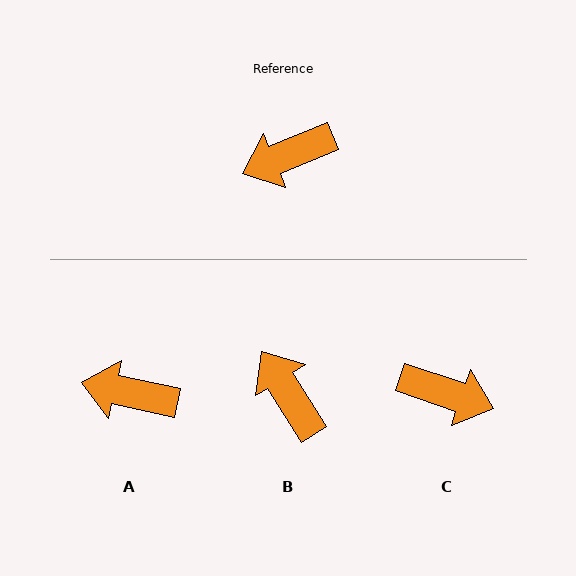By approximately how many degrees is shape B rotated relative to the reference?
Approximately 80 degrees clockwise.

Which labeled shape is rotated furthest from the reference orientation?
C, about 139 degrees away.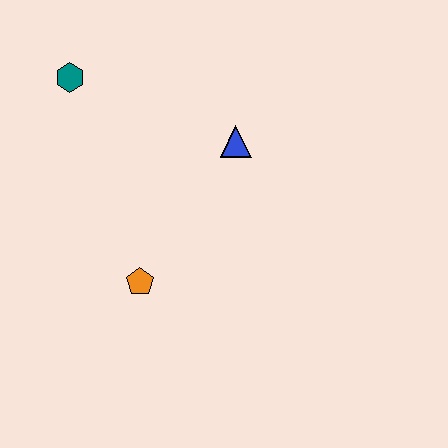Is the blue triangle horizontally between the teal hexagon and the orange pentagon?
No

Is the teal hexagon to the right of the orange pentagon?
No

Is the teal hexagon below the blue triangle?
No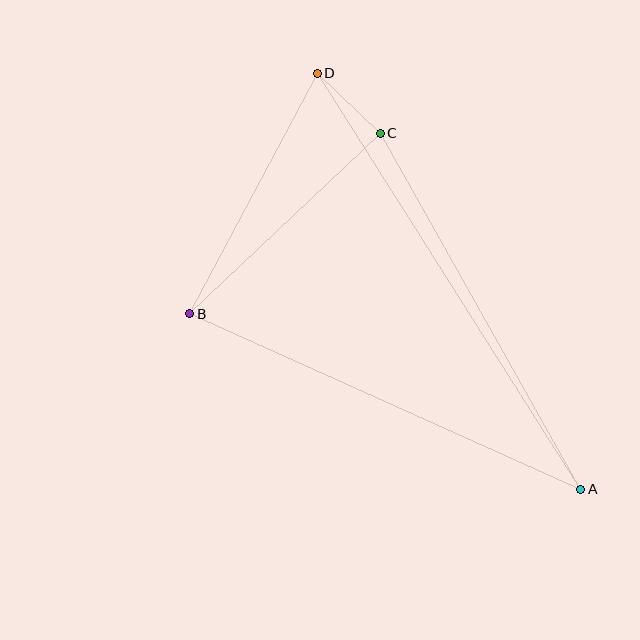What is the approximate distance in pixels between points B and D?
The distance between B and D is approximately 272 pixels.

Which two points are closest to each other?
Points C and D are closest to each other.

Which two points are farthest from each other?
Points A and D are farthest from each other.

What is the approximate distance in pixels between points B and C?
The distance between B and C is approximately 263 pixels.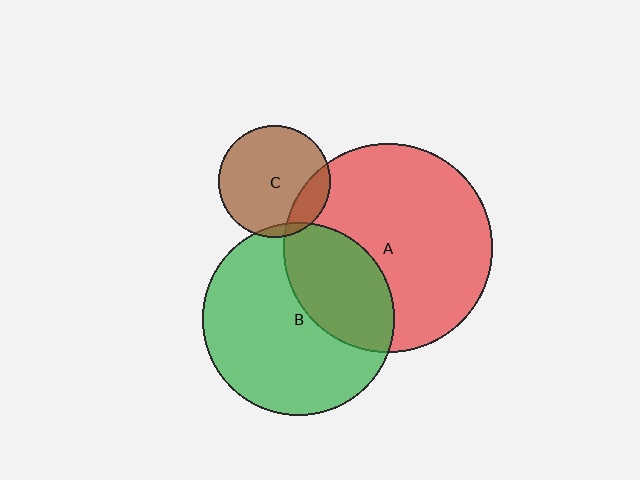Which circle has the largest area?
Circle A (red).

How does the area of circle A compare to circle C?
Approximately 3.5 times.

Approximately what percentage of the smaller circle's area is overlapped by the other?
Approximately 15%.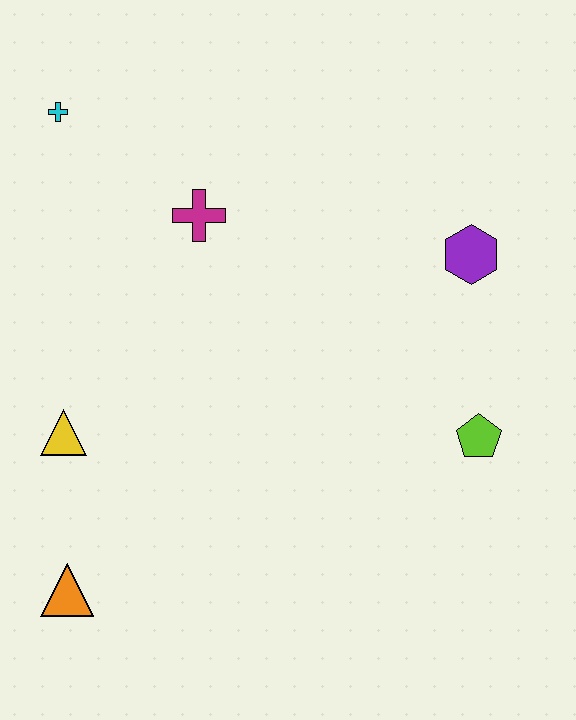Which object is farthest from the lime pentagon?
The cyan cross is farthest from the lime pentagon.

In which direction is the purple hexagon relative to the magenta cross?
The purple hexagon is to the right of the magenta cross.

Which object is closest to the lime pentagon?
The purple hexagon is closest to the lime pentagon.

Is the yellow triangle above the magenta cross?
No